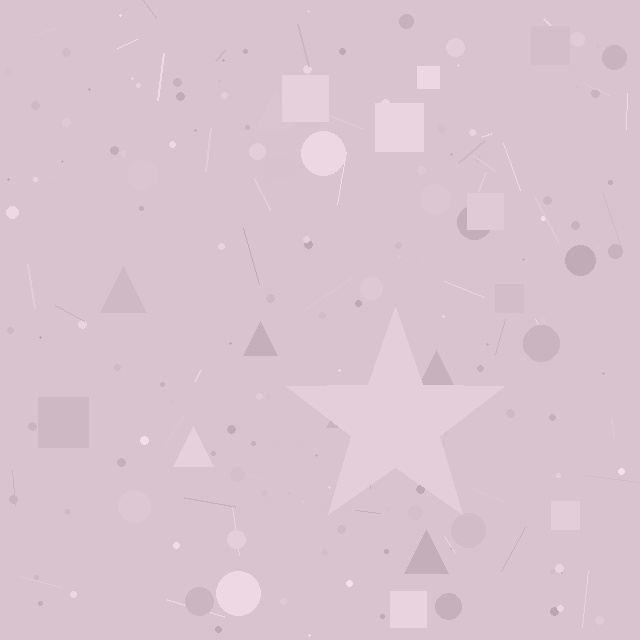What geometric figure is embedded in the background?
A star is embedded in the background.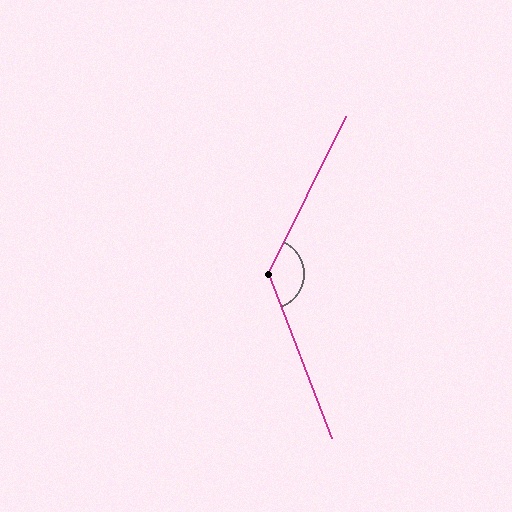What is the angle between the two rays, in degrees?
Approximately 133 degrees.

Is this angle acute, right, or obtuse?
It is obtuse.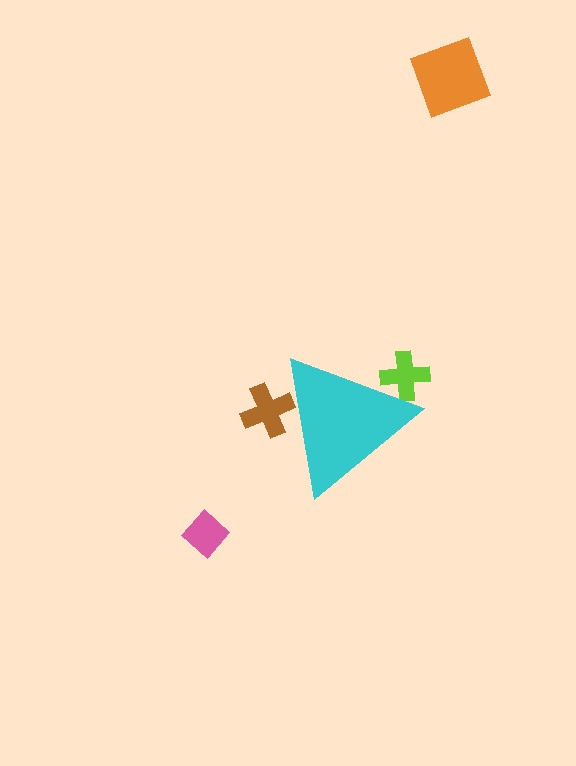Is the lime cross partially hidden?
Yes, the lime cross is partially hidden behind the cyan triangle.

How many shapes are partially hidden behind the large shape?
2 shapes are partially hidden.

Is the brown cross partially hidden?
Yes, the brown cross is partially hidden behind the cyan triangle.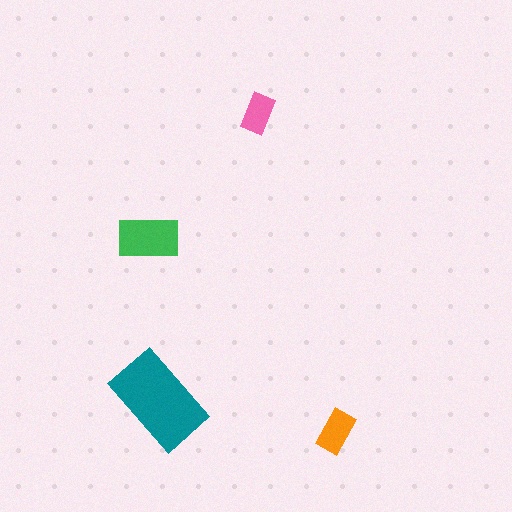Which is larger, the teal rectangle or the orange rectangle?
The teal one.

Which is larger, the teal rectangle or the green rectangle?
The teal one.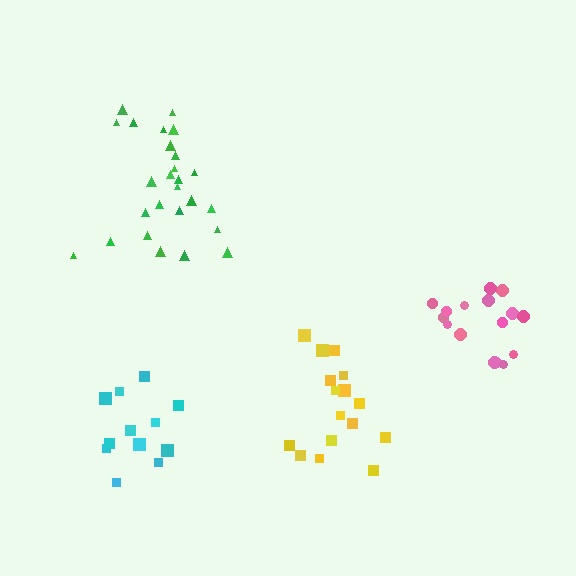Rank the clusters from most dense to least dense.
pink, green, cyan, yellow.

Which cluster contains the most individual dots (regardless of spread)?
Green (26).